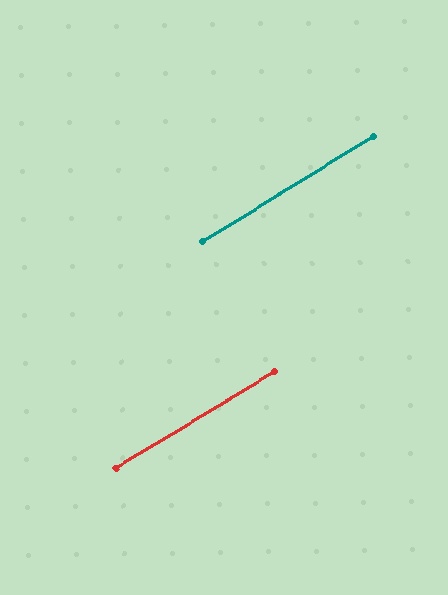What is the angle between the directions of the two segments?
Approximately 1 degree.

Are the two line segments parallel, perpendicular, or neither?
Parallel — their directions differ by only 0.7°.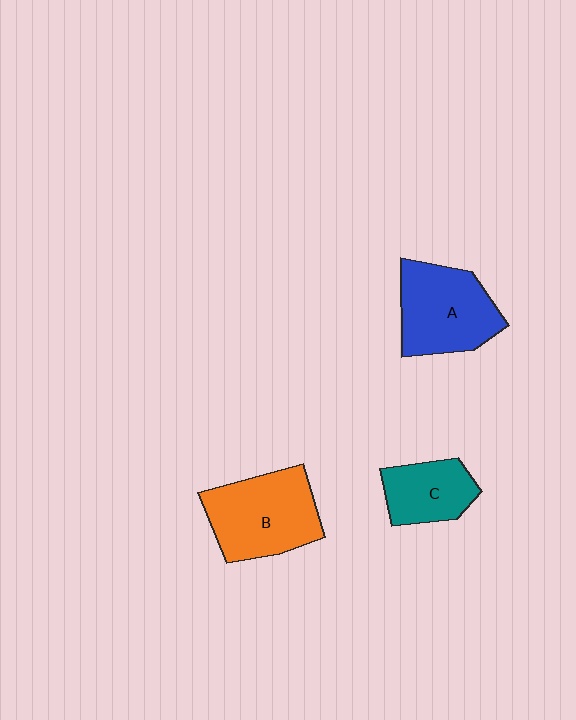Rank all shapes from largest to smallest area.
From largest to smallest: B (orange), A (blue), C (teal).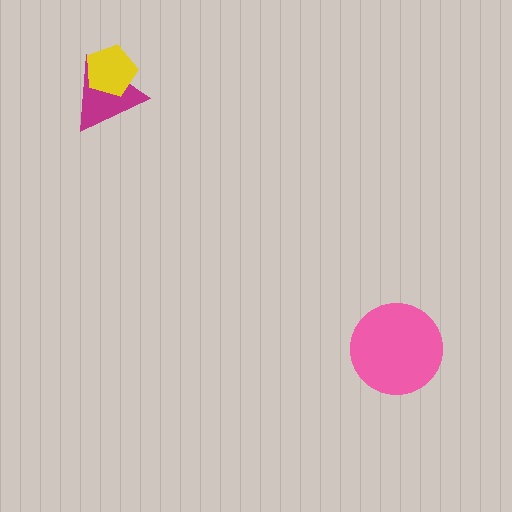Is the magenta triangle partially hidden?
Yes, it is partially covered by another shape.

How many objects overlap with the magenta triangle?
1 object overlaps with the magenta triangle.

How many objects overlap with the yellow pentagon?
1 object overlaps with the yellow pentagon.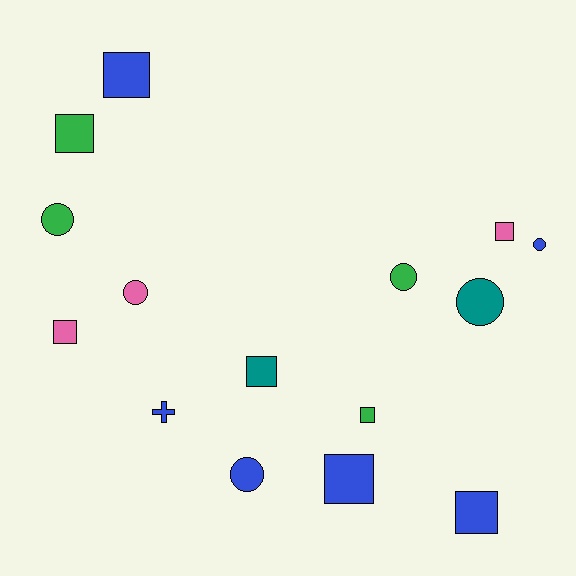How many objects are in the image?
There are 15 objects.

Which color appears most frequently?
Blue, with 6 objects.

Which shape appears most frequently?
Square, with 8 objects.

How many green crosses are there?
There are no green crosses.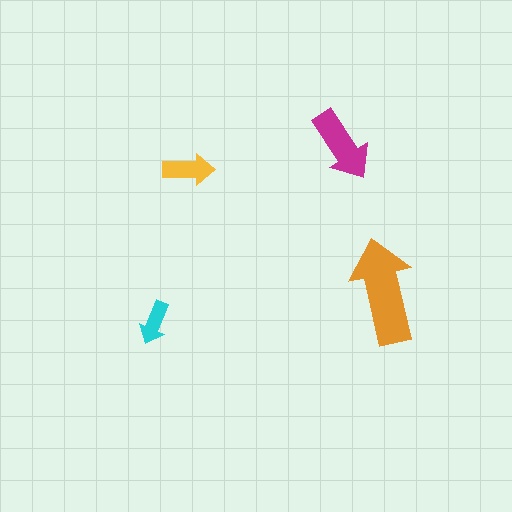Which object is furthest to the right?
The orange arrow is rightmost.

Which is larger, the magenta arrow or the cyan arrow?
The magenta one.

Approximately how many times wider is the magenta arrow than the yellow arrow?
About 1.5 times wider.